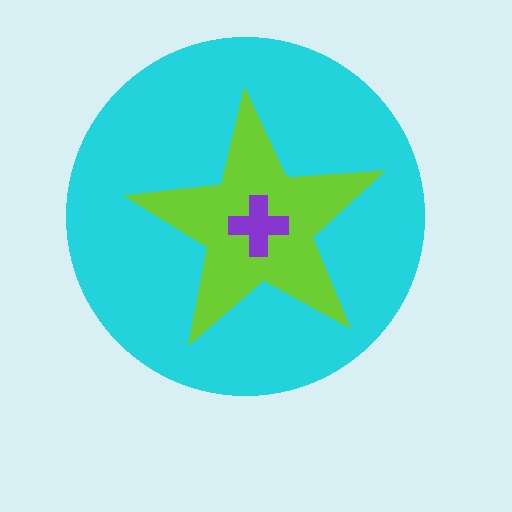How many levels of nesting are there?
3.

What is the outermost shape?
The cyan circle.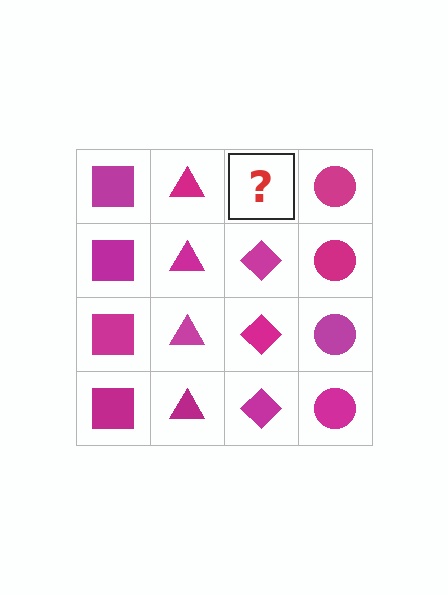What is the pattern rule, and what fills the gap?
The rule is that each column has a consistent shape. The gap should be filled with a magenta diamond.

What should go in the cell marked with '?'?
The missing cell should contain a magenta diamond.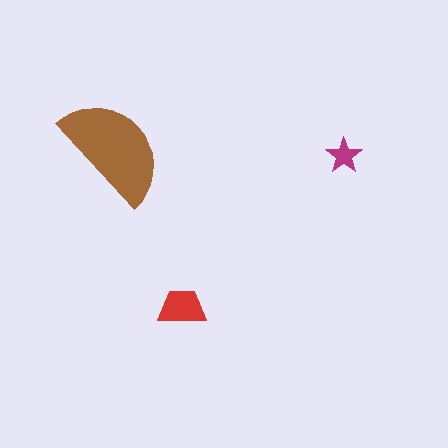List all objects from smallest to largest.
The magenta star, the red trapezoid, the brown semicircle.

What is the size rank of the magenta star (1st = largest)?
3rd.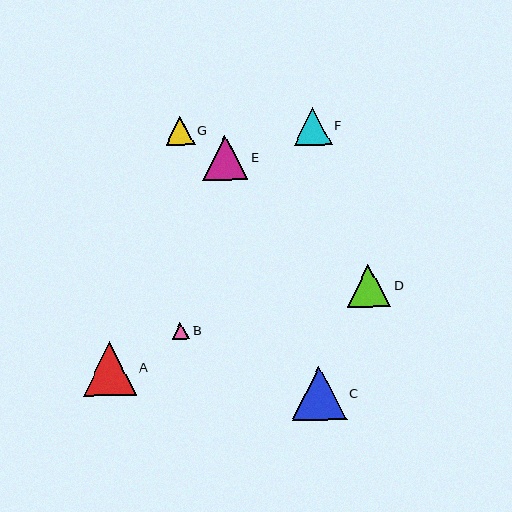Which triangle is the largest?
Triangle C is the largest with a size of approximately 55 pixels.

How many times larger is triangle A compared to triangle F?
Triangle A is approximately 1.4 times the size of triangle F.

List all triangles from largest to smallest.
From largest to smallest: C, A, E, D, F, G, B.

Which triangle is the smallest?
Triangle B is the smallest with a size of approximately 18 pixels.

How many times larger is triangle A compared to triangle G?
Triangle A is approximately 1.9 times the size of triangle G.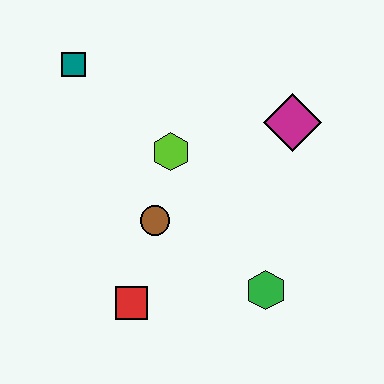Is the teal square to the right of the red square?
No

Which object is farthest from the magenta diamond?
The red square is farthest from the magenta diamond.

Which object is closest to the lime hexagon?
The brown circle is closest to the lime hexagon.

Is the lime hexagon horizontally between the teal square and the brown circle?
No